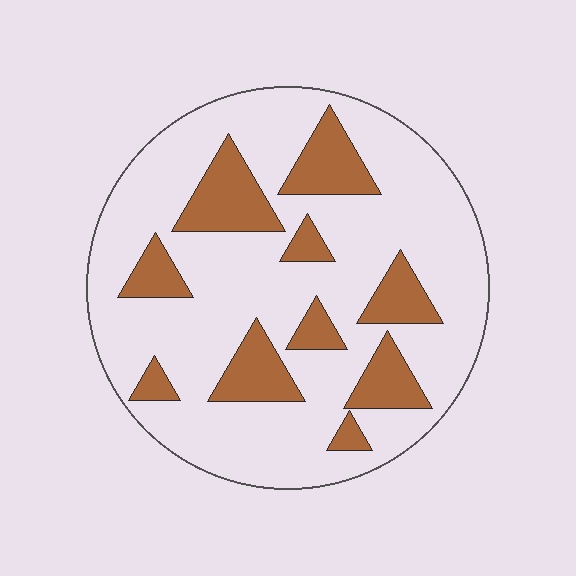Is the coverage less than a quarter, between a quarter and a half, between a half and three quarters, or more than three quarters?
Less than a quarter.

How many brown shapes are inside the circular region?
10.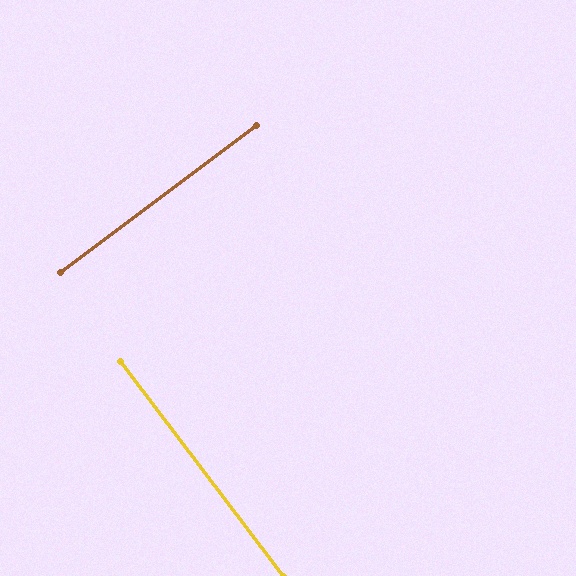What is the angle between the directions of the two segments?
Approximately 90 degrees.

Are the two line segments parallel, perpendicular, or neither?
Perpendicular — they meet at approximately 90°.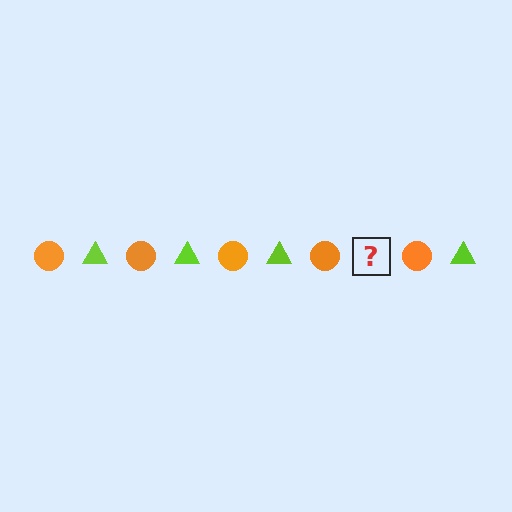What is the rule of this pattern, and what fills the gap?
The rule is that the pattern alternates between orange circle and lime triangle. The gap should be filled with a lime triangle.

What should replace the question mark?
The question mark should be replaced with a lime triangle.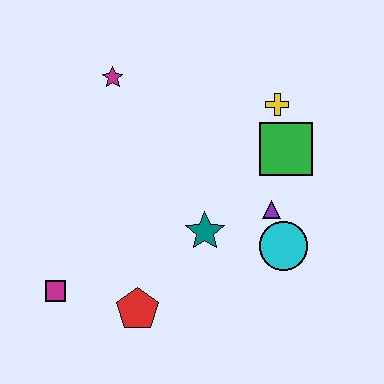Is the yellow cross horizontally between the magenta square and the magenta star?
No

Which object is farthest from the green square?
The magenta square is farthest from the green square.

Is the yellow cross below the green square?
No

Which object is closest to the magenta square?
The red pentagon is closest to the magenta square.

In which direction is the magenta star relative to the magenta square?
The magenta star is above the magenta square.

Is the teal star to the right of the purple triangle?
No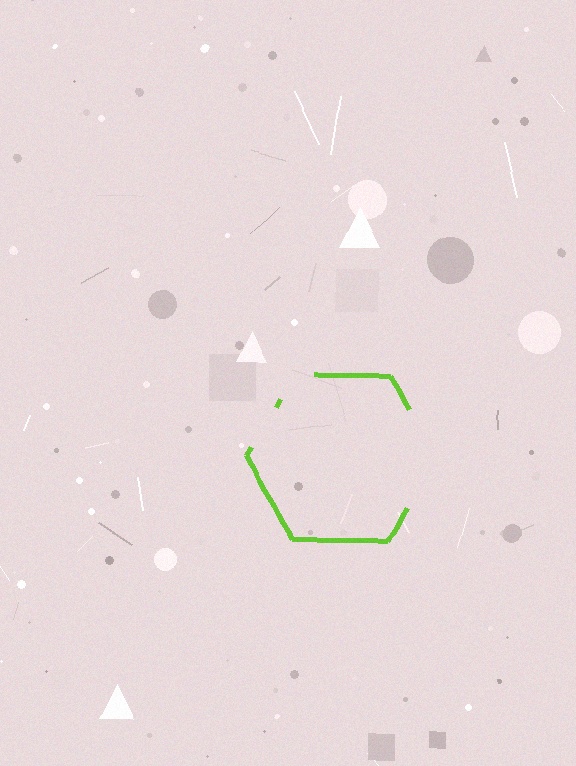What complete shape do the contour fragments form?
The contour fragments form a hexagon.